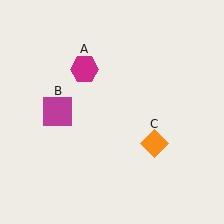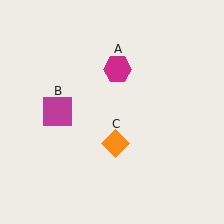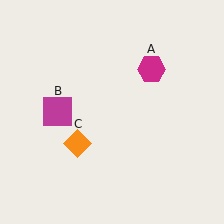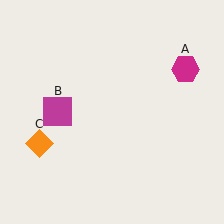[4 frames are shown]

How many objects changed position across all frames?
2 objects changed position: magenta hexagon (object A), orange diamond (object C).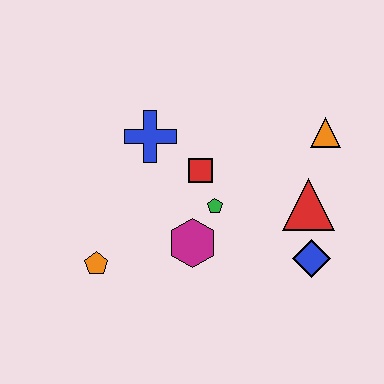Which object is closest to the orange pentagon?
The magenta hexagon is closest to the orange pentagon.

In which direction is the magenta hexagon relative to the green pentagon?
The magenta hexagon is below the green pentagon.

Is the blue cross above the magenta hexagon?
Yes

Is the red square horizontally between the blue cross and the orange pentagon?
No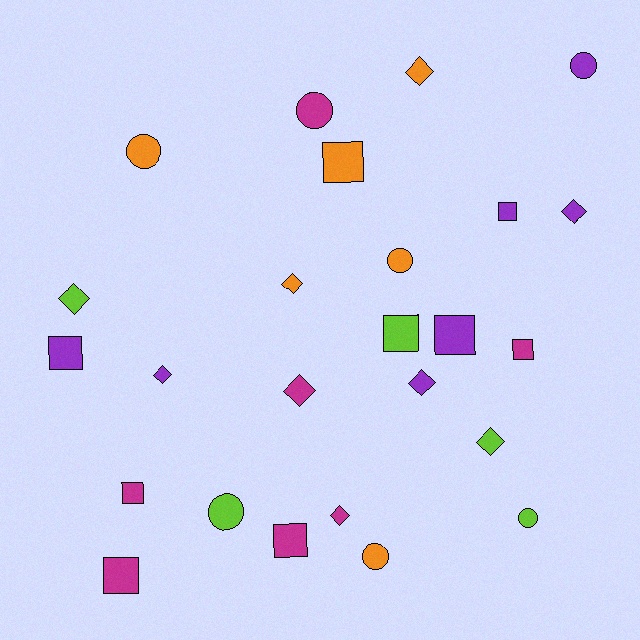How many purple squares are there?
There are 3 purple squares.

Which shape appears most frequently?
Diamond, with 9 objects.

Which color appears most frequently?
Magenta, with 7 objects.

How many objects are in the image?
There are 25 objects.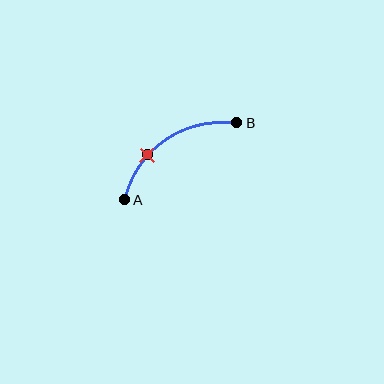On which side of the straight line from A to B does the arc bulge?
The arc bulges above and to the left of the straight line connecting A and B.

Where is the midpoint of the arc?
The arc midpoint is the point on the curve farthest from the straight line joining A and B. It sits above and to the left of that line.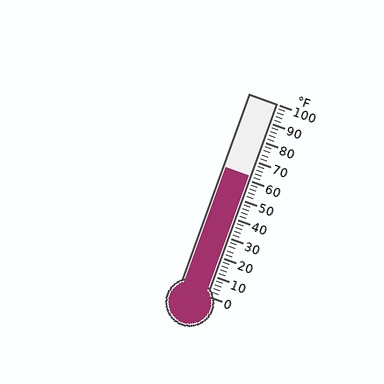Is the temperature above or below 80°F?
The temperature is below 80°F.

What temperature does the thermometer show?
The thermometer shows approximately 62°F.